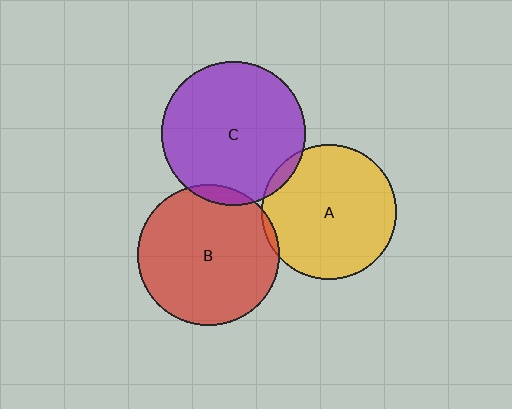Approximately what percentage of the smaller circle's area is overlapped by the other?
Approximately 5%.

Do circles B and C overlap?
Yes.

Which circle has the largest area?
Circle C (purple).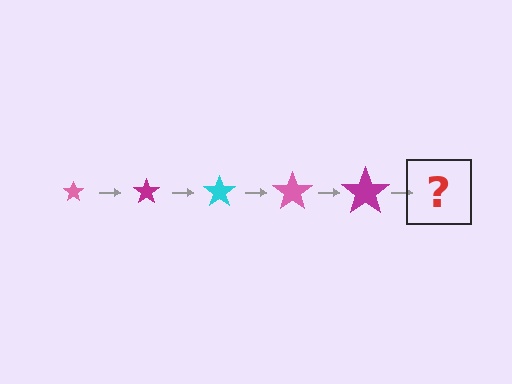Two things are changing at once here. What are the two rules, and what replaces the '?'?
The two rules are that the star grows larger each step and the color cycles through pink, magenta, and cyan. The '?' should be a cyan star, larger than the previous one.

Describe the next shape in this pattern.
It should be a cyan star, larger than the previous one.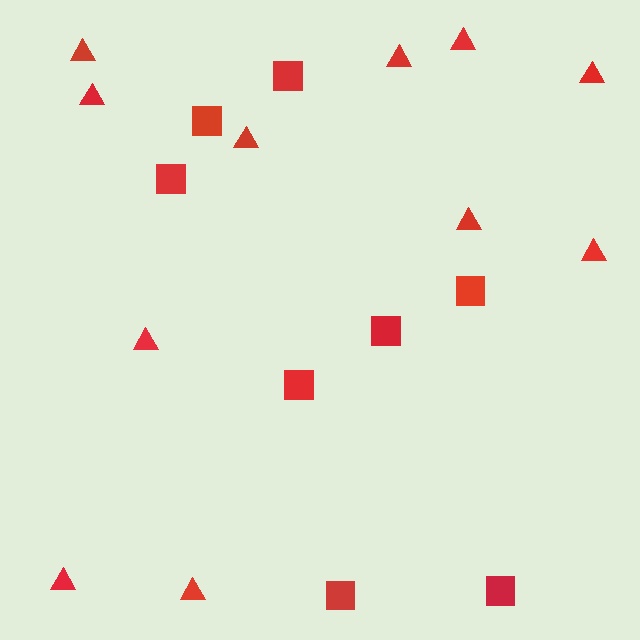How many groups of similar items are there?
There are 2 groups: one group of squares (8) and one group of triangles (11).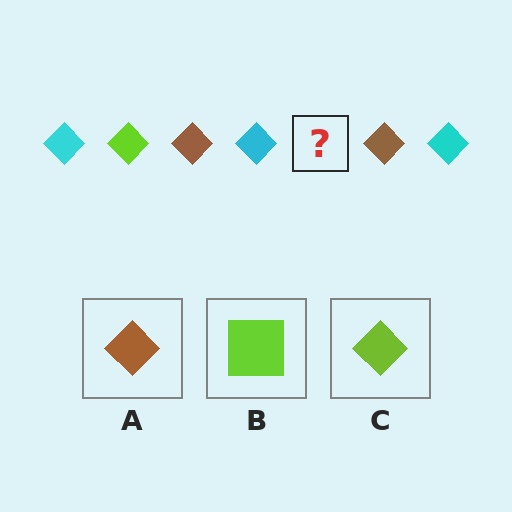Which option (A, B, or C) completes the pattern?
C.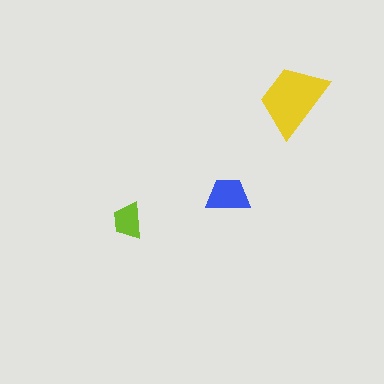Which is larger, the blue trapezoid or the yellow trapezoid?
The yellow one.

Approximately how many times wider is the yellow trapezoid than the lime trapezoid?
About 2 times wider.